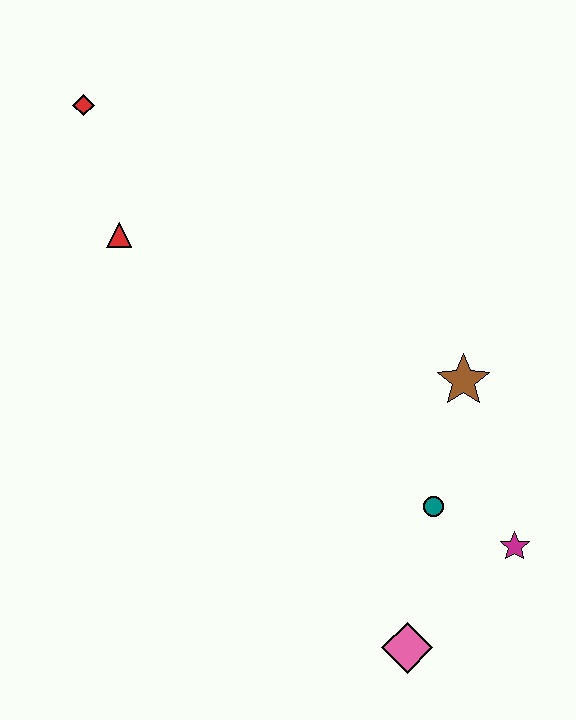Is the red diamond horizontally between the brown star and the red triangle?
No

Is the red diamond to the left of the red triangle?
Yes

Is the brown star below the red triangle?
Yes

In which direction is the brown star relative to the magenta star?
The brown star is above the magenta star.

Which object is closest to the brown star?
The teal circle is closest to the brown star.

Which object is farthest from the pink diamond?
The red diamond is farthest from the pink diamond.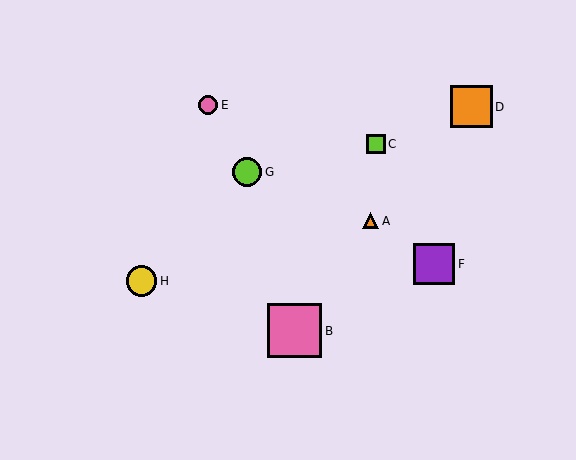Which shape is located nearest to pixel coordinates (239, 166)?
The lime circle (labeled G) at (247, 172) is nearest to that location.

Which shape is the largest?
The pink square (labeled B) is the largest.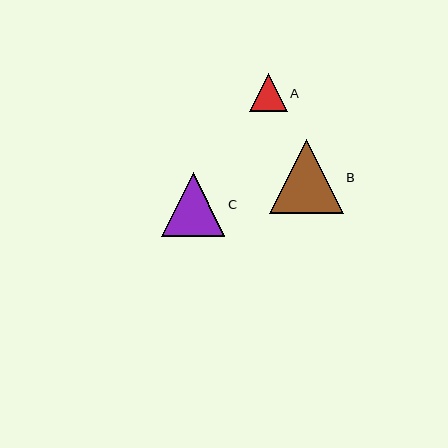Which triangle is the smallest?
Triangle A is the smallest with a size of approximately 38 pixels.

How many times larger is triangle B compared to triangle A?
Triangle B is approximately 1.9 times the size of triangle A.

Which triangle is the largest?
Triangle B is the largest with a size of approximately 73 pixels.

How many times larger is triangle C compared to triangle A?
Triangle C is approximately 1.7 times the size of triangle A.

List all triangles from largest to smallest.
From largest to smallest: B, C, A.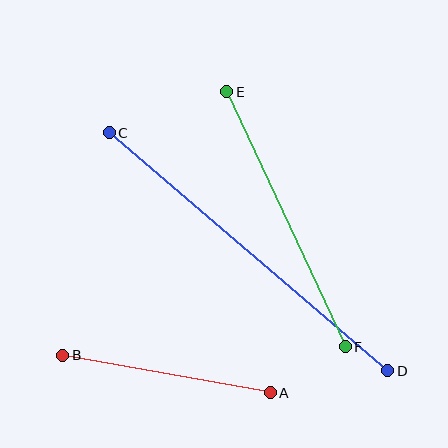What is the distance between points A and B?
The distance is approximately 210 pixels.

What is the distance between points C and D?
The distance is approximately 367 pixels.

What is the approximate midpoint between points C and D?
The midpoint is at approximately (249, 252) pixels.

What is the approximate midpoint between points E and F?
The midpoint is at approximately (286, 219) pixels.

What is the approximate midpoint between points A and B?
The midpoint is at approximately (167, 374) pixels.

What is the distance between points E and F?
The distance is approximately 281 pixels.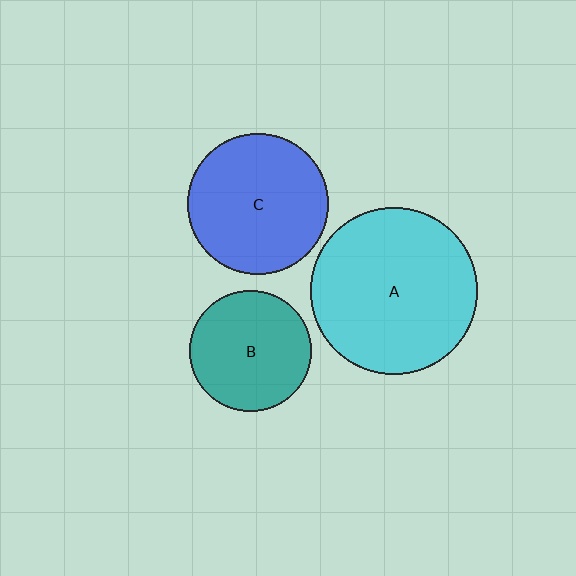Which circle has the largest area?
Circle A (cyan).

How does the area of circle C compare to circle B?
Approximately 1.3 times.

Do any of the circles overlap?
No, none of the circles overlap.